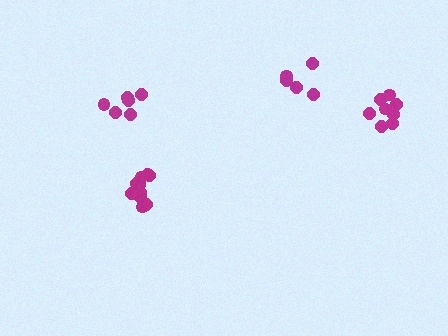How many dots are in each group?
Group 1: 5 dots, Group 2: 6 dots, Group 3: 9 dots, Group 4: 10 dots (30 total).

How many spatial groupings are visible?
There are 4 spatial groupings.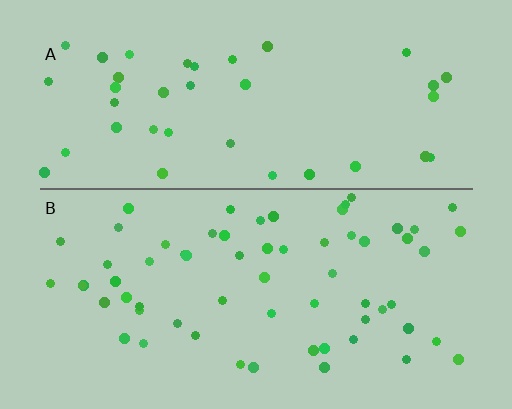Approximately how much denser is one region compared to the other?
Approximately 1.6× — region B over region A.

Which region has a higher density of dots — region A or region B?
B (the bottom).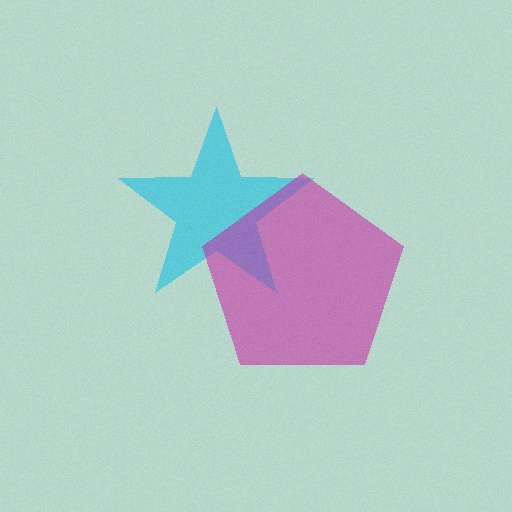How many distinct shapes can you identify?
There are 2 distinct shapes: a cyan star, a magenta pentagon.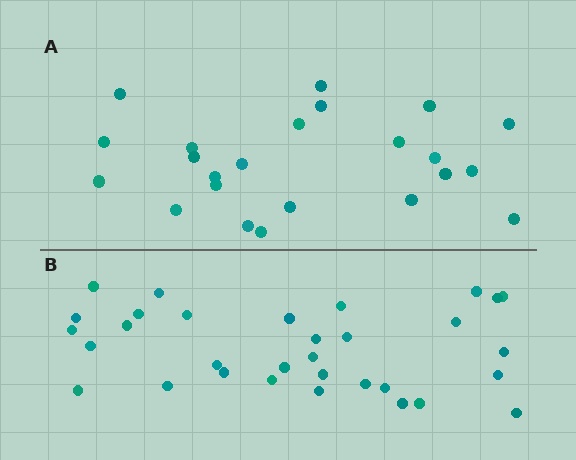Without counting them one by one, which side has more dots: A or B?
Region B (the bottom region) has more dots.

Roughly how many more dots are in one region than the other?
Region B has roughly 8 or so more dots than region A.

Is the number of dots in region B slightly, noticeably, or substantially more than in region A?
Region B has noticeably more, but not dramatically so. The ratio is roughly 1.4 to 1.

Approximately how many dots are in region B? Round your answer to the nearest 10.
About 30 dots. (The exact count is 32, which rounds to 30.)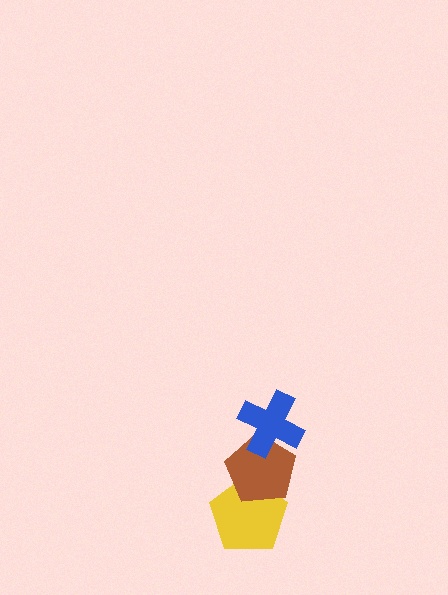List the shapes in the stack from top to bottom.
From top to bottom: the blue cross, the brown pentagon, the yellow pentagon.